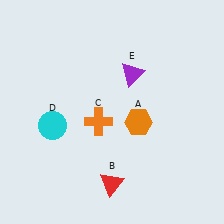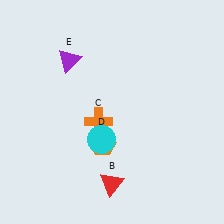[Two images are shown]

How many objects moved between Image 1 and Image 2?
3 objects moved between the two images.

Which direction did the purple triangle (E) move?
The purple triangle (E) moved left.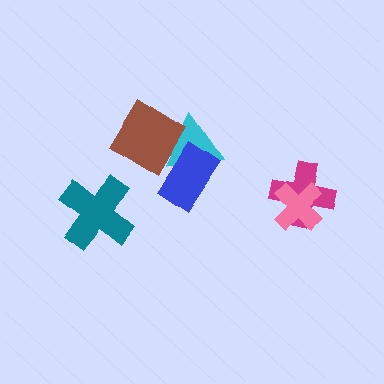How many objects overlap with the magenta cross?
1 object overlaps with the magenta cross.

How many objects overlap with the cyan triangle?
2 objects overlap with the cyan triangle.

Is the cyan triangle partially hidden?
Yes, it is partially covered by another shape.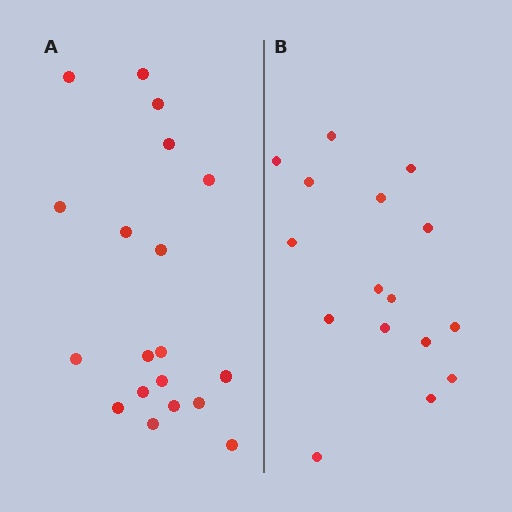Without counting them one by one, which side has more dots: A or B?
Region A (the left region) has more dots.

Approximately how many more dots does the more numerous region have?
Region A has just a few more — roughly 2 or 3 more dots than region B.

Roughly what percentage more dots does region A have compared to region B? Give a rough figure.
About 20% more.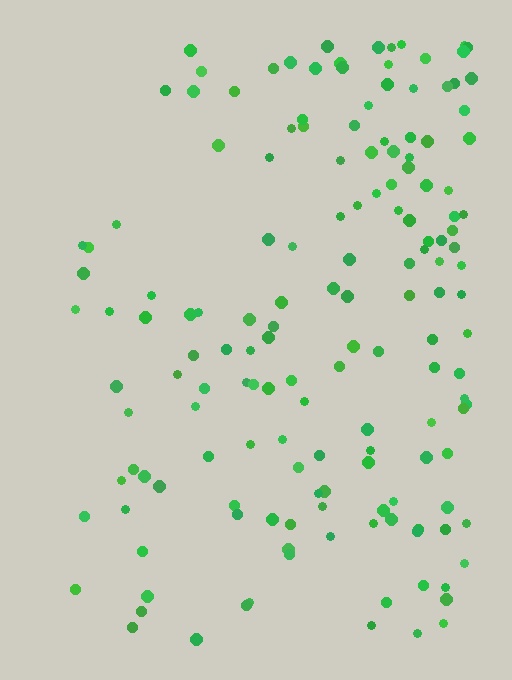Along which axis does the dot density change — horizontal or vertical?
Horizontal.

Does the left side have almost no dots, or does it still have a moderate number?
Still a moderate number, just noticeably fewer than the right.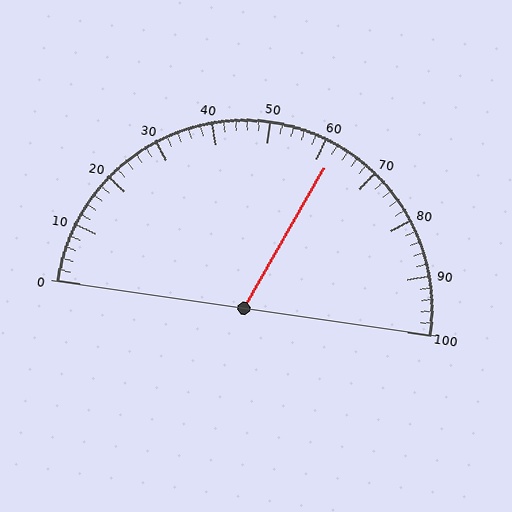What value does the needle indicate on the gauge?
The needle indicates approximately 62.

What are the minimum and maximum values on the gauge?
The gauge ranges from 0 to 100.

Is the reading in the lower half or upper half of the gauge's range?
The reading is in the upper half of the range (0 to 100).